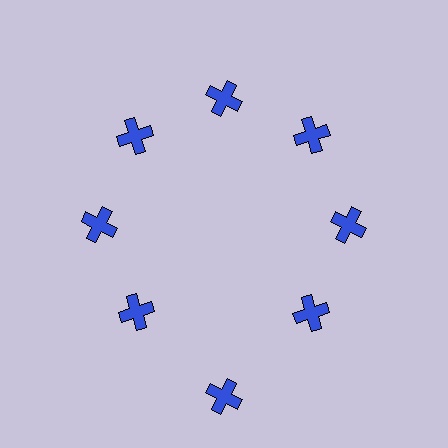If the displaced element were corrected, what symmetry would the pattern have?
It would have 8-fold rotational symmetry — the pattern would map onto itself every 45 degrees.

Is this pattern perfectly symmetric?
No. The 8 blue crosses are arranged in a ring, but one element near the 6 o'clock position is pushed outward from the center, breaking the 8-fold rotational symmetry.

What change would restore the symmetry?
The symmetry would be restored by moving it inward, back onto the ring so that all 8 crosses sit at equal angles and equal distance from the center.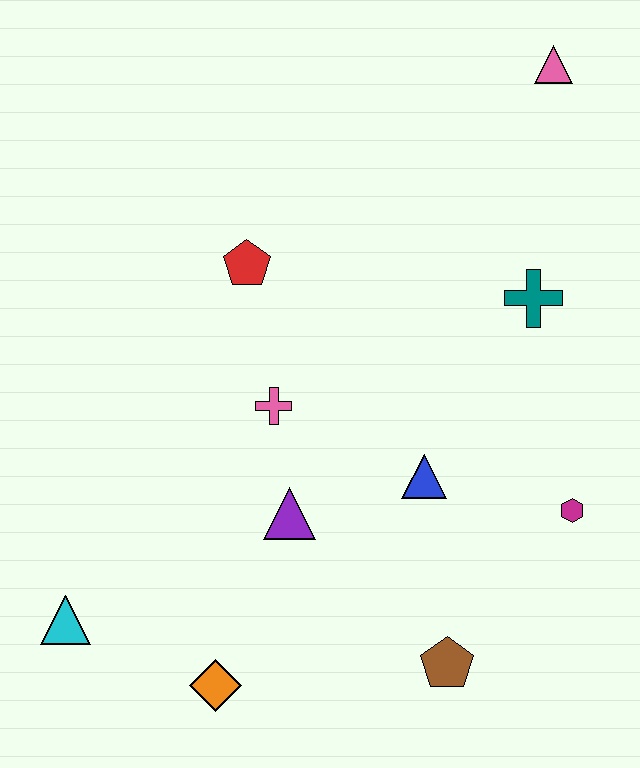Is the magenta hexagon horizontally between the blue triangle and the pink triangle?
No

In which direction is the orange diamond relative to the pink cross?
The orange diamond is below the pink cross.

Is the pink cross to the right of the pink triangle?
No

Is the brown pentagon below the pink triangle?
Yes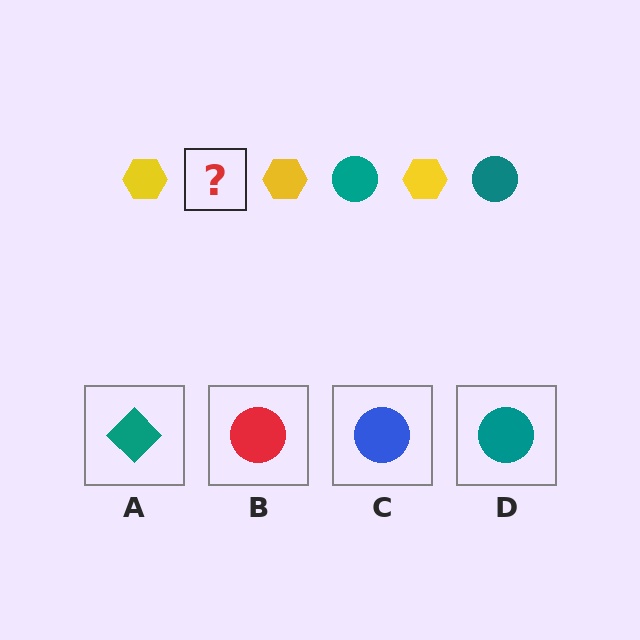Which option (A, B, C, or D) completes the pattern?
D.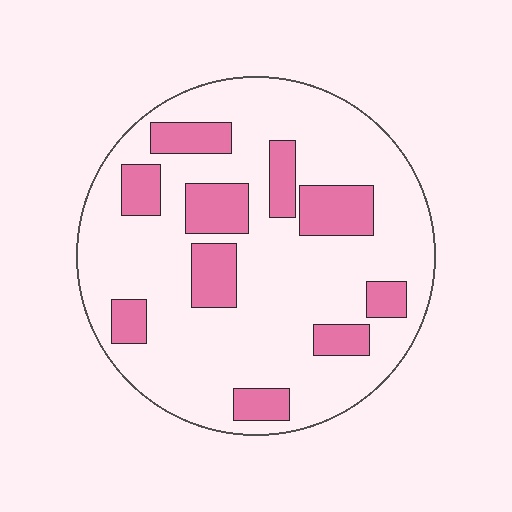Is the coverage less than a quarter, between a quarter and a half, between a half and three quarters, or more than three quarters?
Less than a quarter.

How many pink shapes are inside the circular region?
10.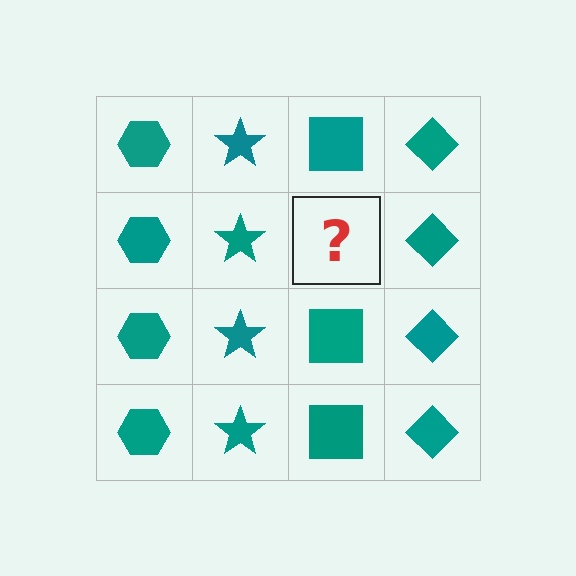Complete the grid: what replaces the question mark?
The question mark should be replaced with a teal square.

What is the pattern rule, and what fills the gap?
The rule is that each column has a consistent shape. The gap should be filled with a teal square.